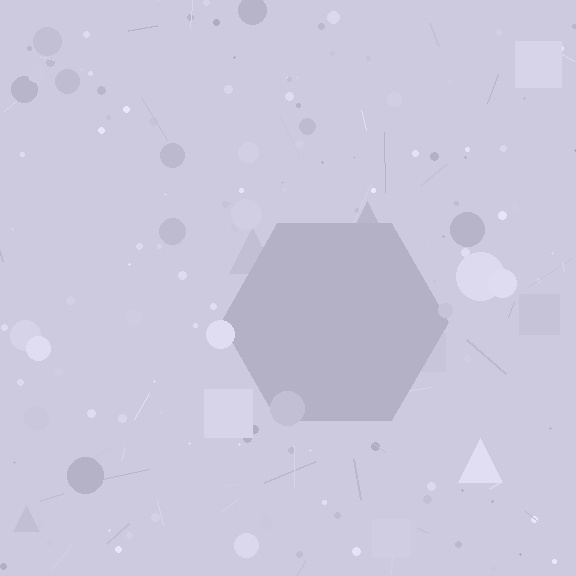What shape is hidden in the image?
A hexagon is hidden in the image.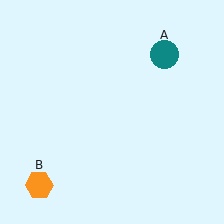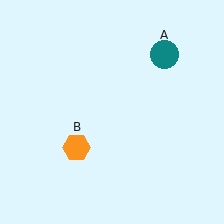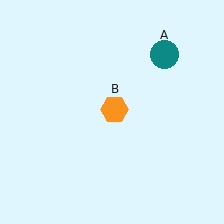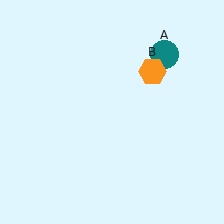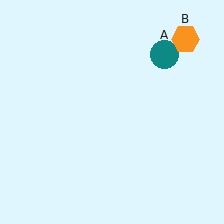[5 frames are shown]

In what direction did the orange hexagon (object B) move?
The orange hexagon (object B) moved up and to the right.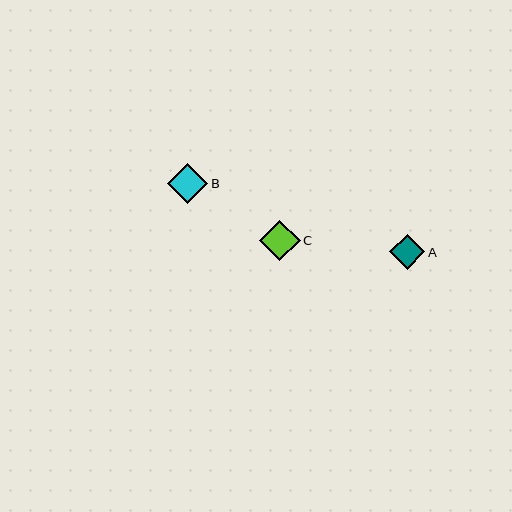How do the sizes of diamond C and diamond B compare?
Diamond C and diamond B are approximately the same size.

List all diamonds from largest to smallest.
From largest to smallest: C, B, A.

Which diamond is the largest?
Diamond C is the largest with a size of approximately 41 pixels.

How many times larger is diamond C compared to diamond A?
Diamond C is approximately 1.2 times the size of diamond A.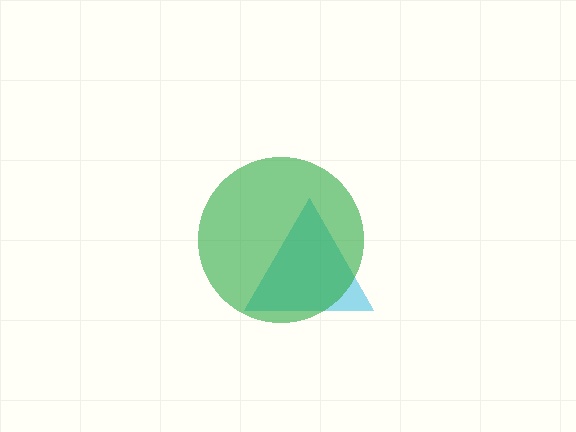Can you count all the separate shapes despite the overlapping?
Yes, there are 2 separate shapes.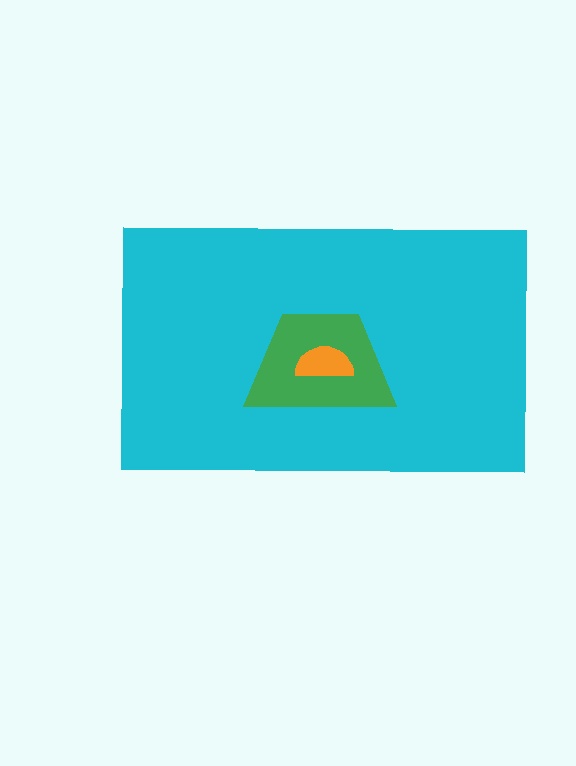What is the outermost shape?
The cyan rectangle.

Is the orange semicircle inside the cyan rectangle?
Yes.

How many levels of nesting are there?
3.